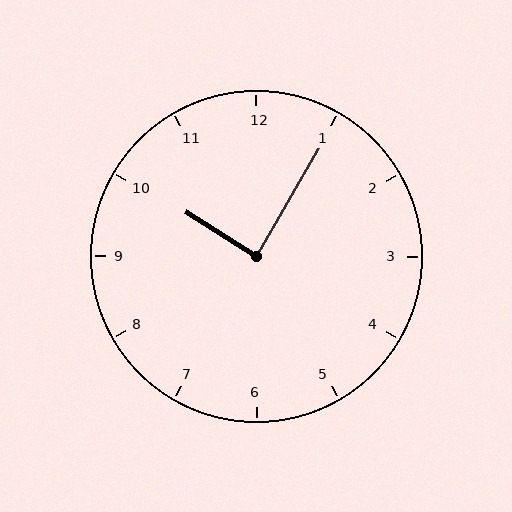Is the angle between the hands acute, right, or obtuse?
It is right.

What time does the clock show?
10:05.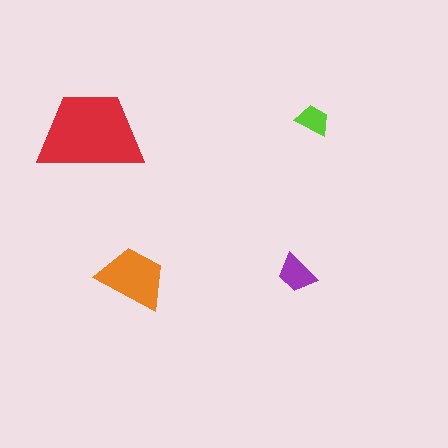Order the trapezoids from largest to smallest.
the red one, the orange one, the purple one, the lime one.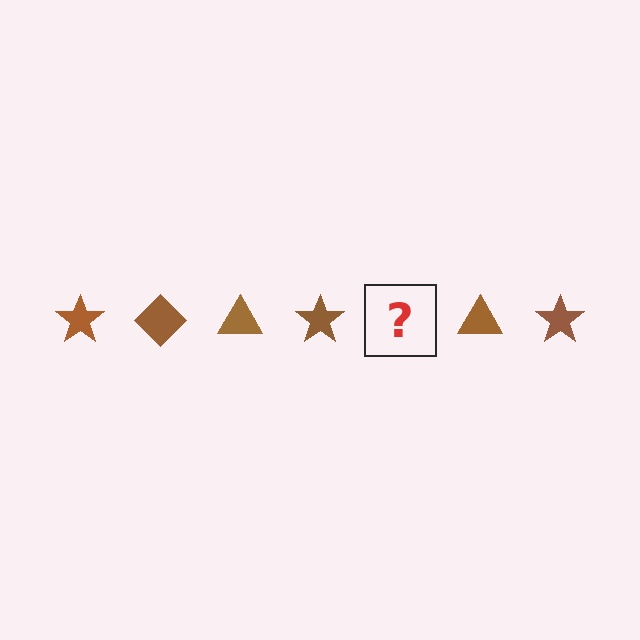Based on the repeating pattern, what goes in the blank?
The blank should be a brown diamond.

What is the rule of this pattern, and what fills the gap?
The rule is that the pattern cycles through star, diamond, triangle shapes in brown. The gap should be filled with a brown diamond.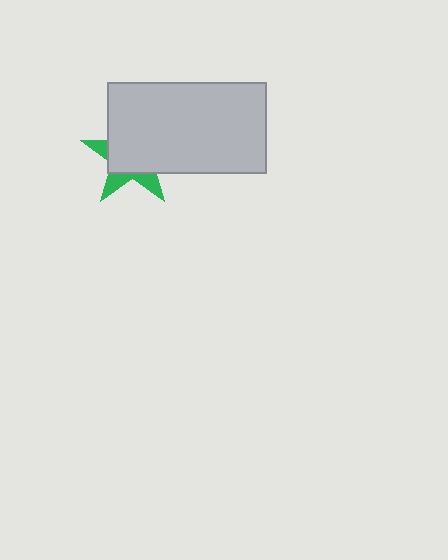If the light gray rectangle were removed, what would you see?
You would see the complete green star.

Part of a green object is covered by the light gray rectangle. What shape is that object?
It is a star.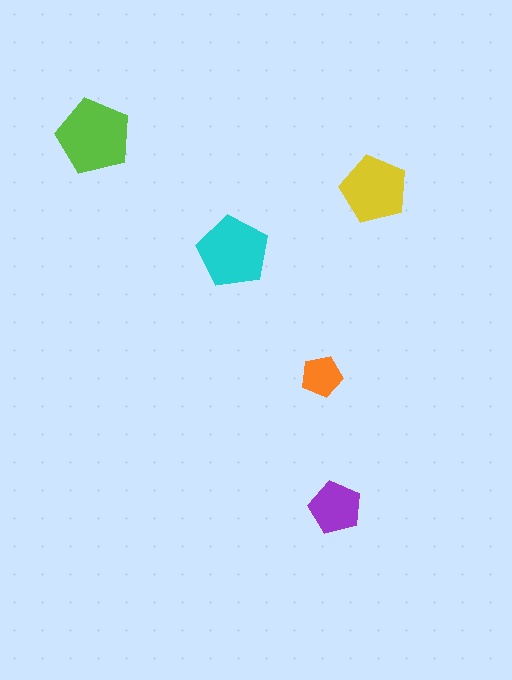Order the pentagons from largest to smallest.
the lime one, the cyan one, the yellow one, the purple one, the orange one.